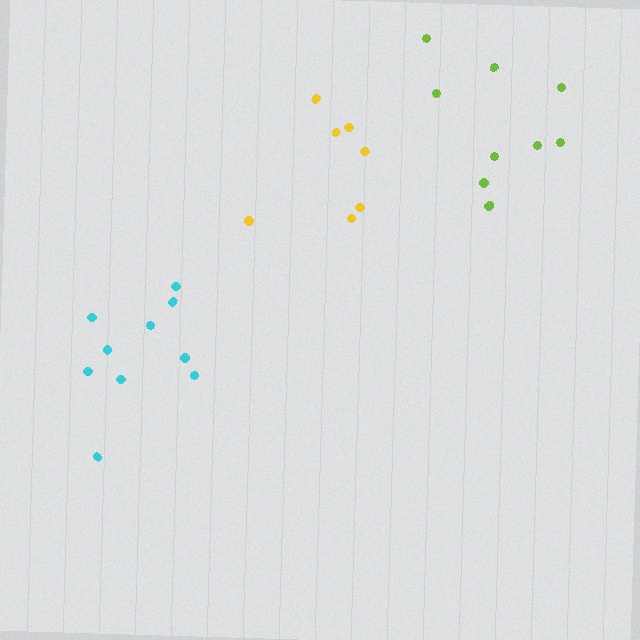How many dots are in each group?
Group 1: 7 dots, Group 2: 10 dots, Group 3: 9 dots (26 total).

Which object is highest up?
The lime cluster is topmost.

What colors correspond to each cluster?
The clusters are colored: yellow, cyan, lime.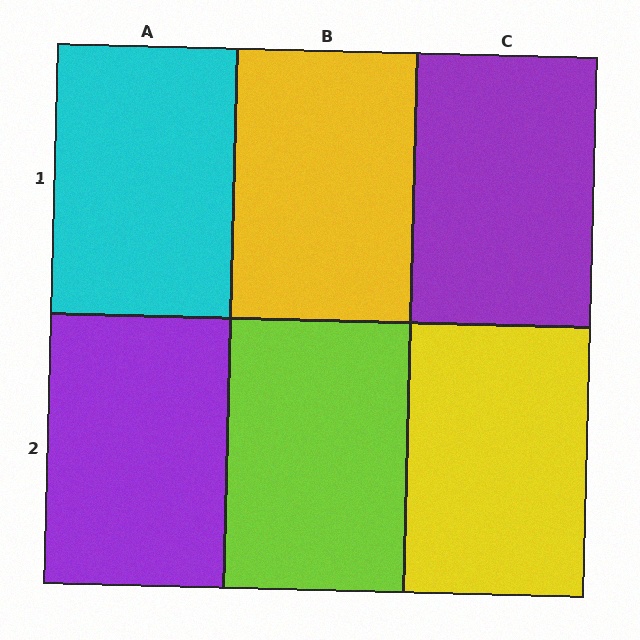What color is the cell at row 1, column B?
Yellow.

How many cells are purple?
2 cells are purple.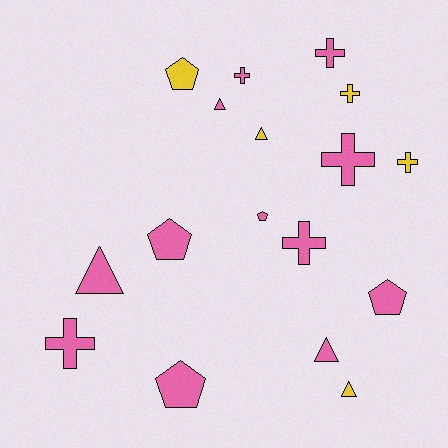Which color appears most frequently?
Pink, with 12 objects.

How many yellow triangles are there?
There are 2 yellow triangles.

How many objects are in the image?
There are 17 objects.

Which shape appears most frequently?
Cross, with 7 objects.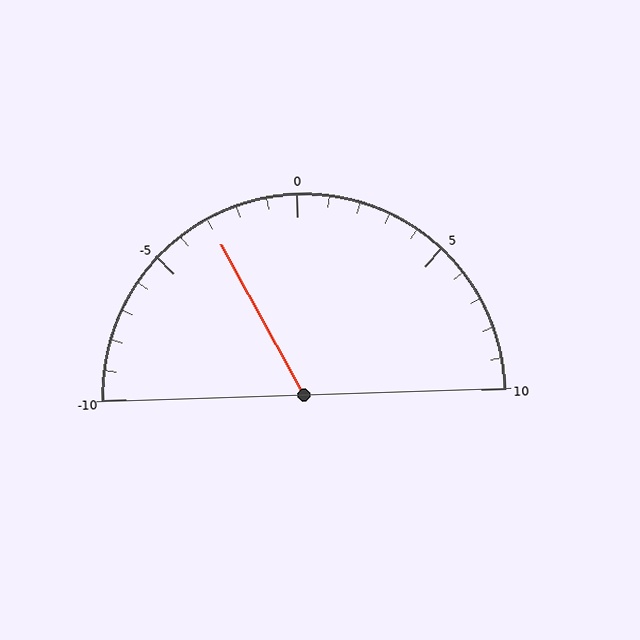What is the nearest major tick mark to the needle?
The nearest major tick mark is -5.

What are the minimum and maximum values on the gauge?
The gauge ranges from -10 to 10.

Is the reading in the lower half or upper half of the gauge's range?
The reading is in the lower half of the range (-10 to 10).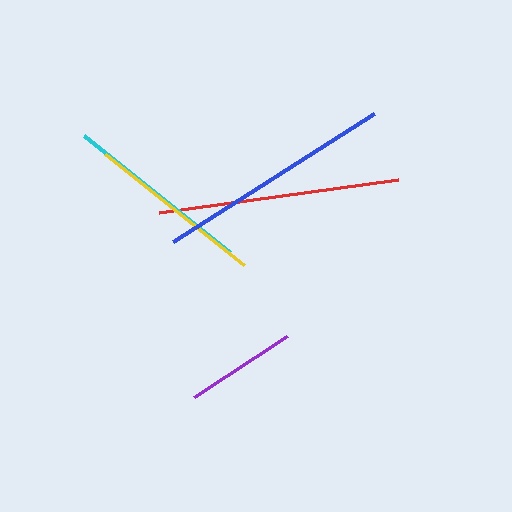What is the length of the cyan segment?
The cyan segment is approximately 186 pixels long.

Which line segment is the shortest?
The purple line is the shortest at approximately 111 pixels.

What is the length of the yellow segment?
The yellow segment is approximately 178 pixels long.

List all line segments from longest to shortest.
From longest to shortest: red, blue, cyan, yellow, purple.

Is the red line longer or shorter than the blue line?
The red line is longer than the blue line.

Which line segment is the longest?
The red line is the longest at approximately 241 pixels.